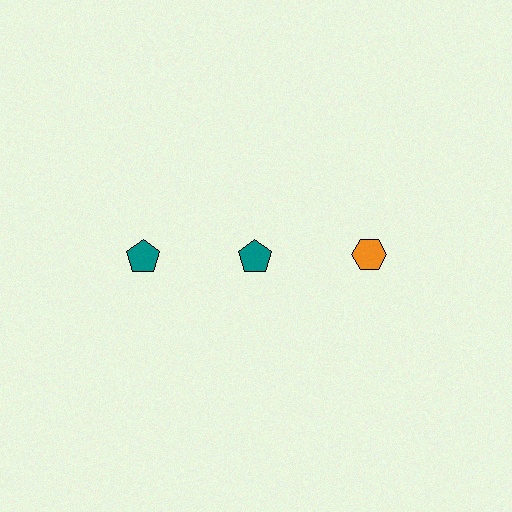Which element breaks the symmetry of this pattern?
The orange hexagon in the top row, center column breaks the symmetry. All other shapes are teal pentagons.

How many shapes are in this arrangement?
There are 3 shapes arranged in a grid pattern.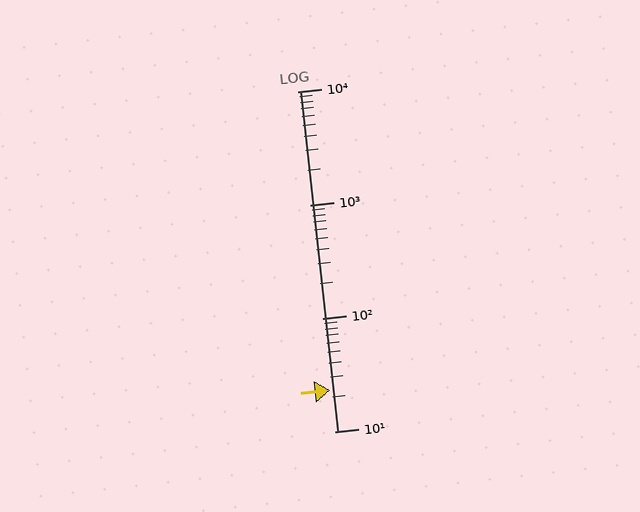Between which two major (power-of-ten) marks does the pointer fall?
The pointer is between 10 and 100.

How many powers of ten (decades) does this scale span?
The scale spans 3 decades, from 10 to 10000.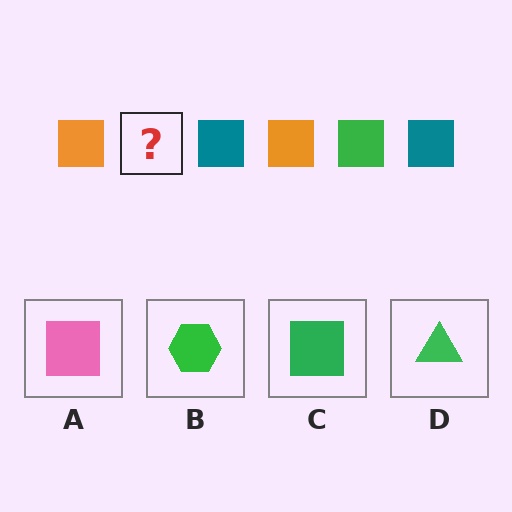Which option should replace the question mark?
Option C.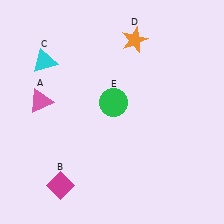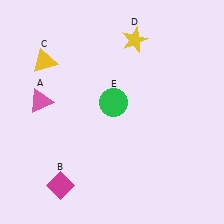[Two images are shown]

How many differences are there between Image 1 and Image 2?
There are 2 differences between the two images.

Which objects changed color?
C changed from cyan to yellow. D changed from orange to yellow.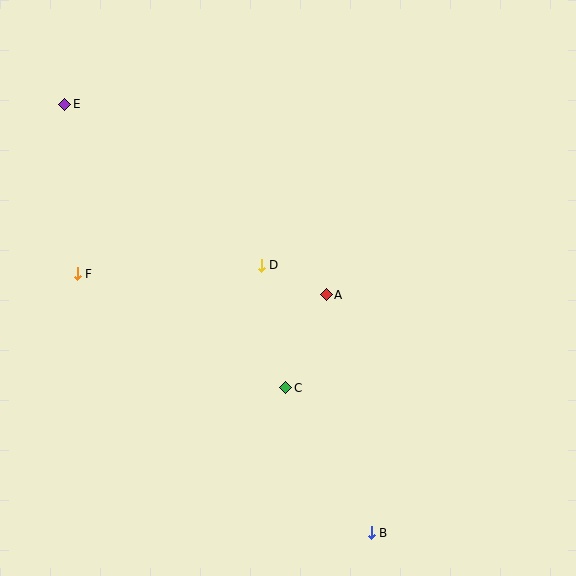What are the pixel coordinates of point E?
Point E is at (65, 104).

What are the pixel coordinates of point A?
Point A is at (326, 295).